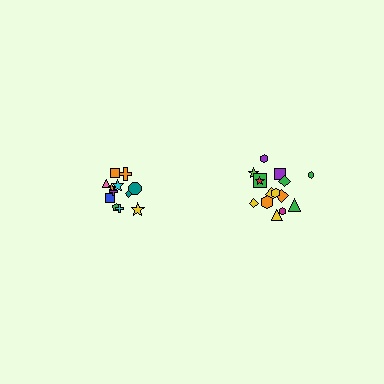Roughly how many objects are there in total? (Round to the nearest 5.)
Roughly 25 objects in total.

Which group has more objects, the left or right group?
The right group.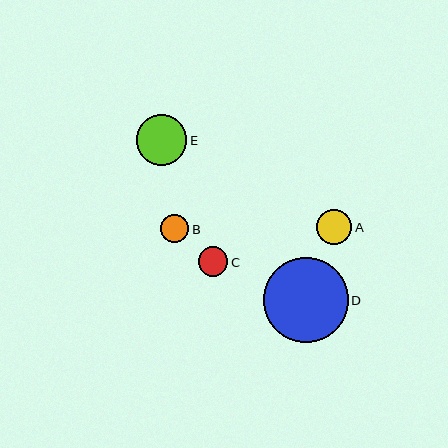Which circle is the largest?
Circle D is the largest with a size of approximately 84 pixels.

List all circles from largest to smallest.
From largest to smallest: D, E, A, C, B.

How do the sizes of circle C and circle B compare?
Circle C and circle B are approximately the same size.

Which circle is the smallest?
Circle B is the smallest with a size of approximately 28 pixels.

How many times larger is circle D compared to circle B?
Circle D is approximately 3.0 times the size of circle B.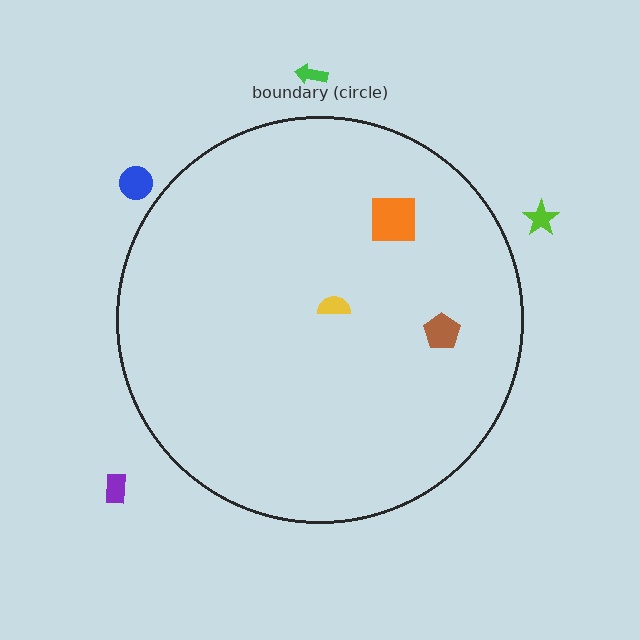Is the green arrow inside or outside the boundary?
Outside.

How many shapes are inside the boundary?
3 inside, 4 outside.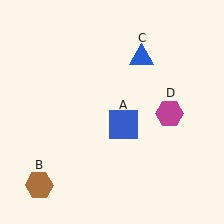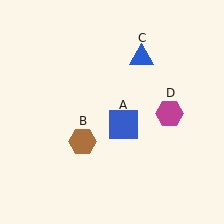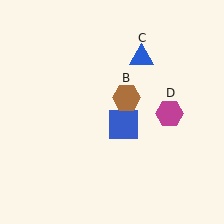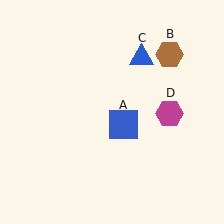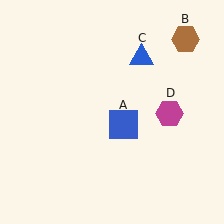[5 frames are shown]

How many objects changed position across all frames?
1 object changed position: brown hexagon (object B).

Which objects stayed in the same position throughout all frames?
Blue square (object A) and blue triangle (object C) and magenta hexagon (object D) remained stationary.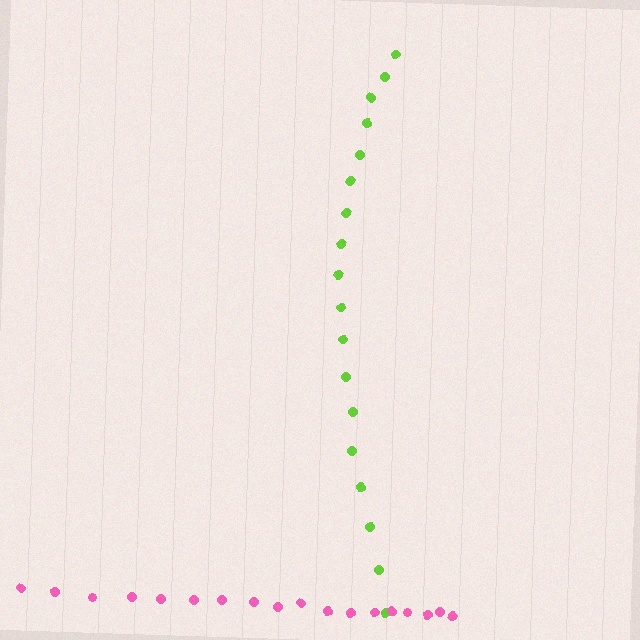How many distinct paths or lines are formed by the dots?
There are 2 distinct paths.